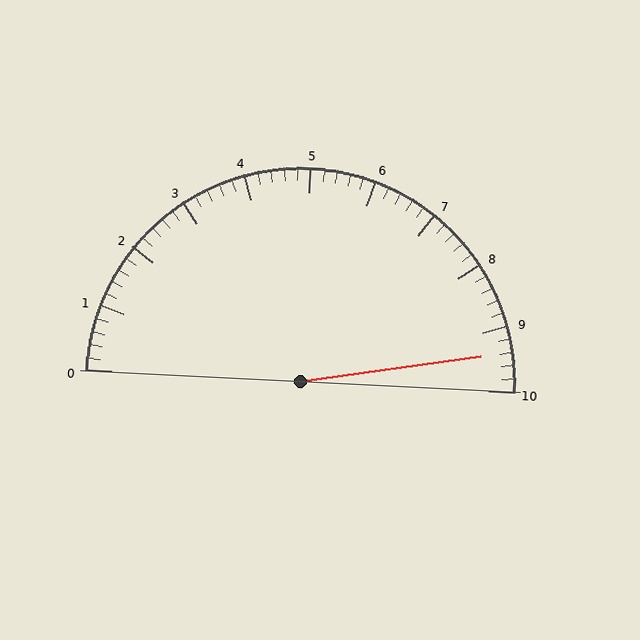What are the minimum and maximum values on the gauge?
The gauge ranges from 0 to 10.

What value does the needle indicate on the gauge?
The needle indicates approximately 9.4.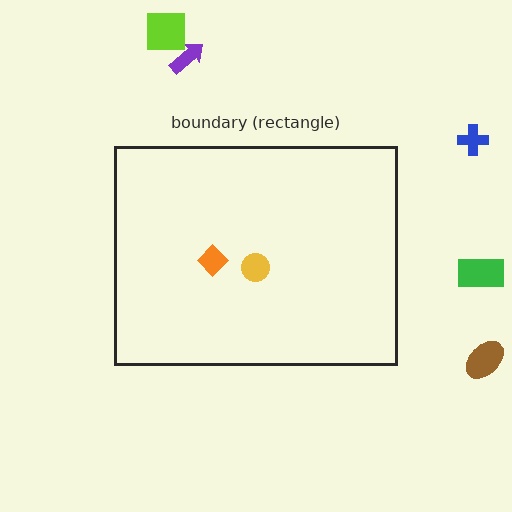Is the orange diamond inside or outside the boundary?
Inside.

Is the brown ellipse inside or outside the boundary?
Outside.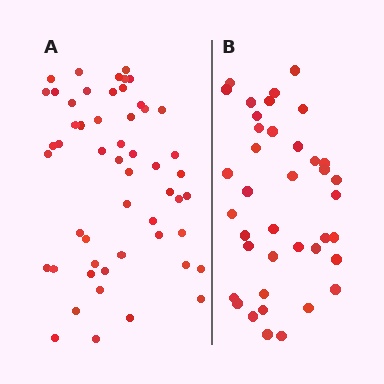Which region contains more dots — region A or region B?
Region A (the left region) has more dots.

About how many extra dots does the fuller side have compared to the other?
Region A has approximately 15 more dots than region B.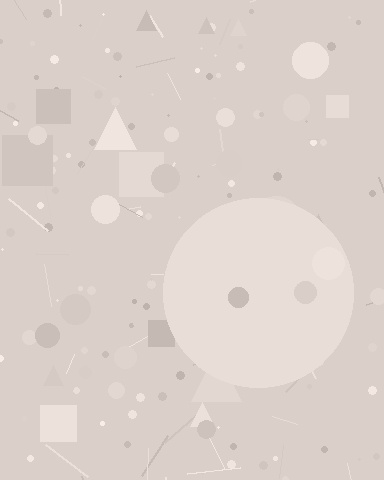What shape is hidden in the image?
A circle is hidden in the image.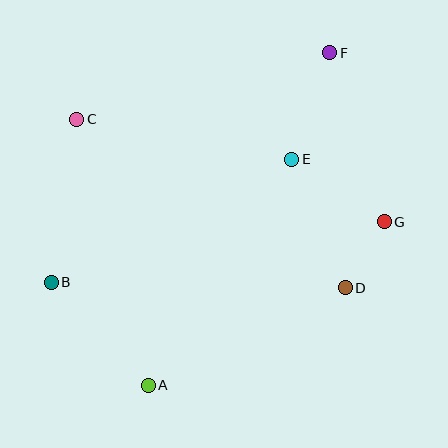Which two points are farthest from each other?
Points A and F are farthest from each other.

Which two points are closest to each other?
Points D and G are closest to each other.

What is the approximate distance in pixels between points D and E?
The distance between D and E is approximately 139 pixels.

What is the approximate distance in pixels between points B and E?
The distance between B and E is approximately 270 pixels.